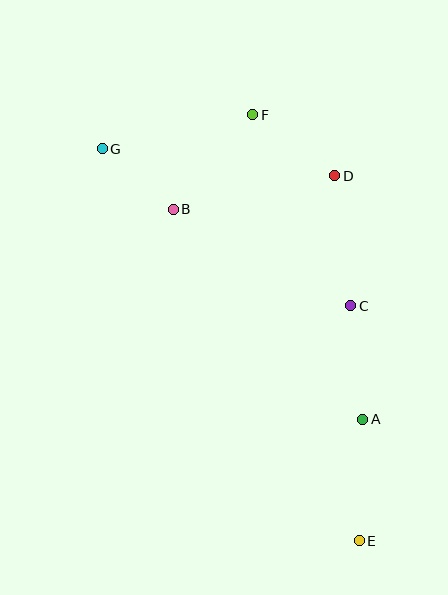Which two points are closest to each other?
Points B and G are closest to each other.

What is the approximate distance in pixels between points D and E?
The distance between D and E is approximately 366 pixels.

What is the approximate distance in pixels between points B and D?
The distance between B and D is approximately 165 pixels.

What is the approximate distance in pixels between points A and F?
The distance between A and F is approximately 324 pixels.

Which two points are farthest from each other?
Points E and G are farthest from each other.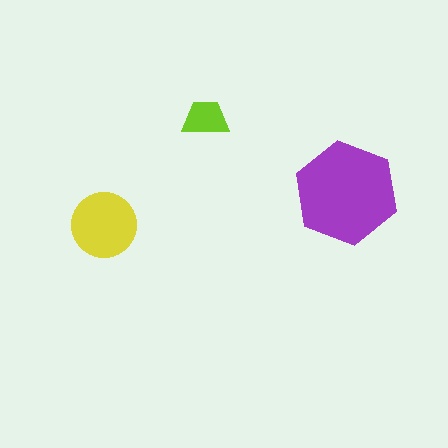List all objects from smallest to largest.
The lime trapezoid, the yellow circle, the purple hexagon.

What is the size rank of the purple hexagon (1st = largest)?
1st.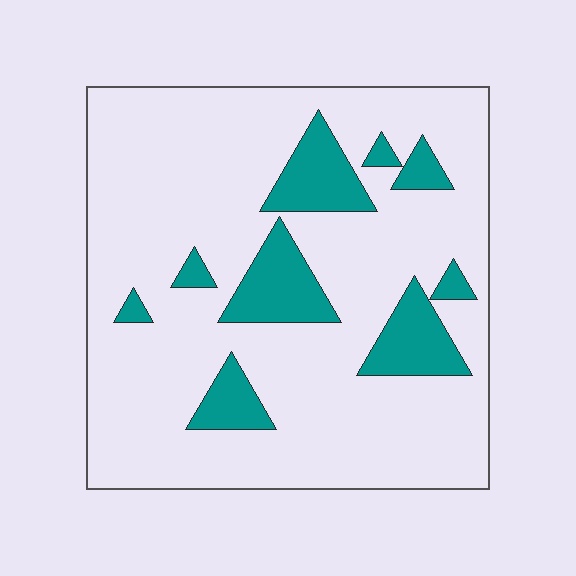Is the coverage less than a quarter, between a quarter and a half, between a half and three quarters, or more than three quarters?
Less than a quarter.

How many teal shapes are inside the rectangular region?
9.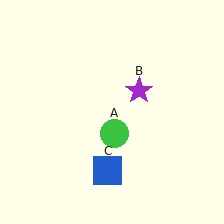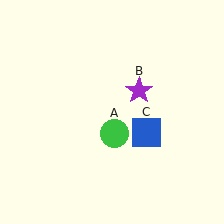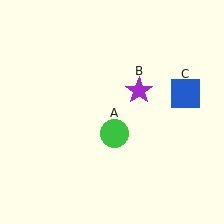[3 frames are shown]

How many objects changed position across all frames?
1 object changed position: blue square (object C).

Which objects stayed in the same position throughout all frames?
Green circle (object A) and purple star (object B) remained stationary.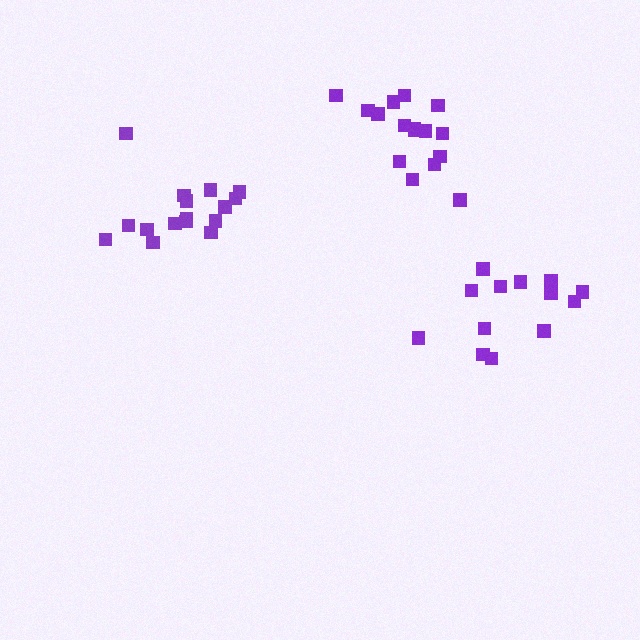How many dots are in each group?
Group 1: 16 dots, Group 2: 16 dots, Group 3: 13 dots (45 total).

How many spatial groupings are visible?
There are 3 spatial groupings.